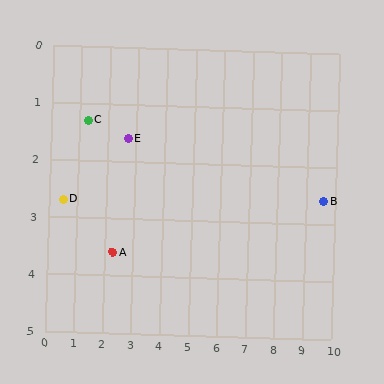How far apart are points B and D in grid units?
Points B and D are about 9.1 grid units apart.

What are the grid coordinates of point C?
Point C is at approximately (1.3, 1.3).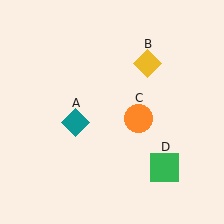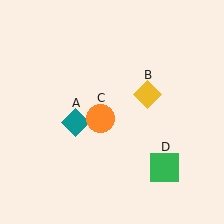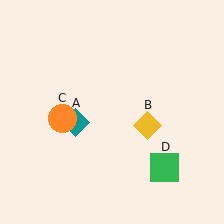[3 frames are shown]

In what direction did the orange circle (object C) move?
The orange circle (object C) moved left.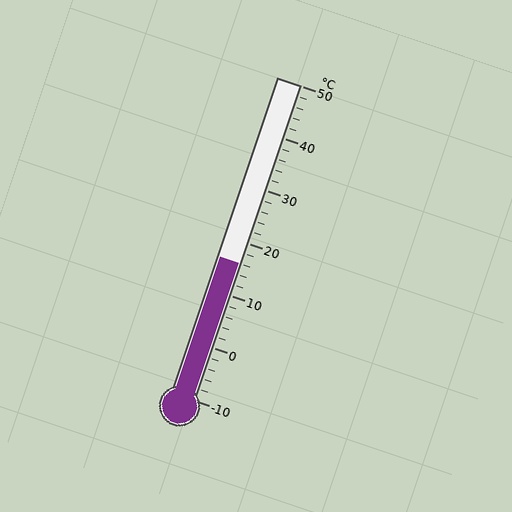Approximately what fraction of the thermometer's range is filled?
The thermometer is filled to approximately 45% of its range.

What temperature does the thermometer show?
The thermometer shows approximately 16°C.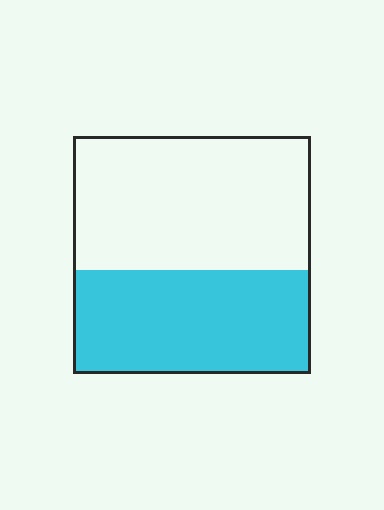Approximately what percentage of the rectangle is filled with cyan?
Approximately 45%.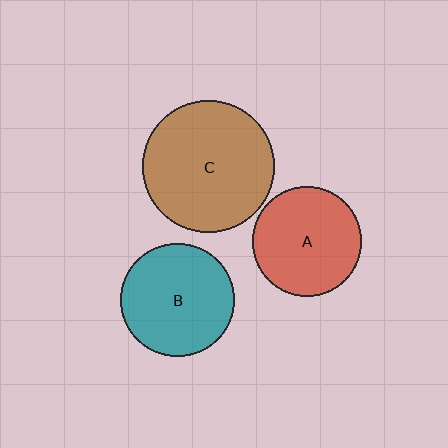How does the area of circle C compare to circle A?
Approximately 1.5 times.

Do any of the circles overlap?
No, none of the circles overlap.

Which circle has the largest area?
Circle C (brown).